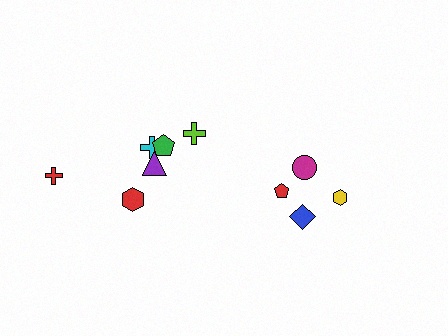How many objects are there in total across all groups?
There are 10 objects.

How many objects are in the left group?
There are 6 objects.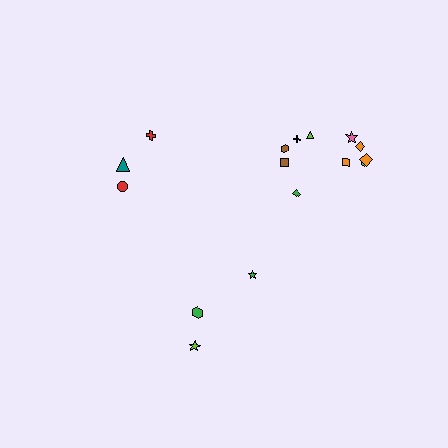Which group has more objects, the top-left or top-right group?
The top-right group.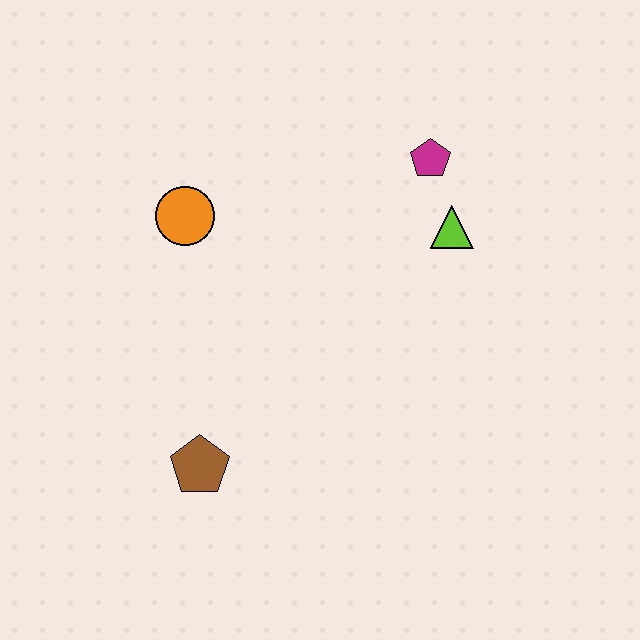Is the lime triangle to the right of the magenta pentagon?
Yes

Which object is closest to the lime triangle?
The magenta pentagon is closest to the lime triangle.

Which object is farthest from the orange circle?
The lime triangle is farthest from the orange circle.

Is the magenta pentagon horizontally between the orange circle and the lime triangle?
Yes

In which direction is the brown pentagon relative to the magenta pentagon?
The brown pentagon is below the magenta pentagon.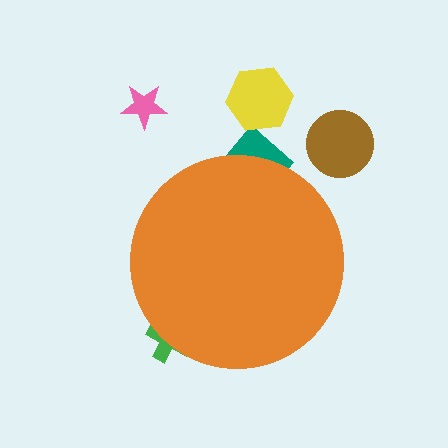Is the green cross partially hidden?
Yes, the green cross is partially hidden behind the orange circle.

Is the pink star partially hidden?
No, the pink star is fully visible.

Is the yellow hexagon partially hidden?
No, the yellow hexagon is fully visible.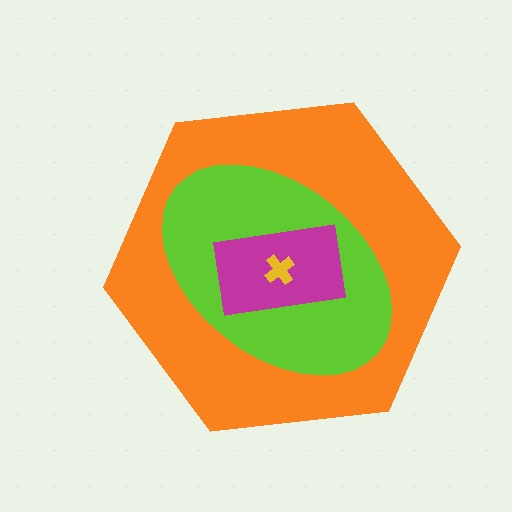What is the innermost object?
The yellow cross.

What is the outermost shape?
The orange hexagon.